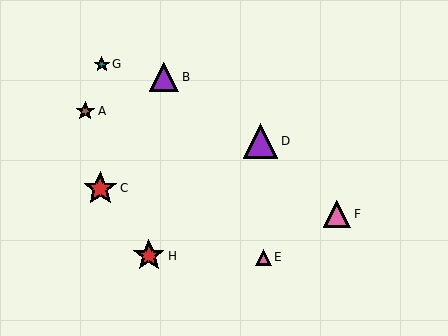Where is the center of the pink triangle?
The center of the pink triangle is at (263, 257).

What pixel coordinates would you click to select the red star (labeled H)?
Click at (149, 256) to select the red star H.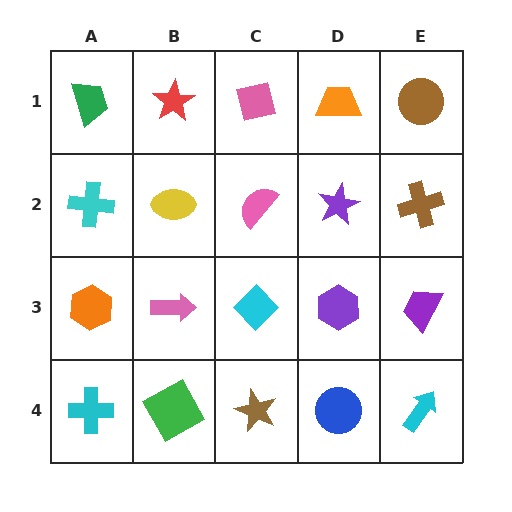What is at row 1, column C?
A pink square.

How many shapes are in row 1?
5 shapes.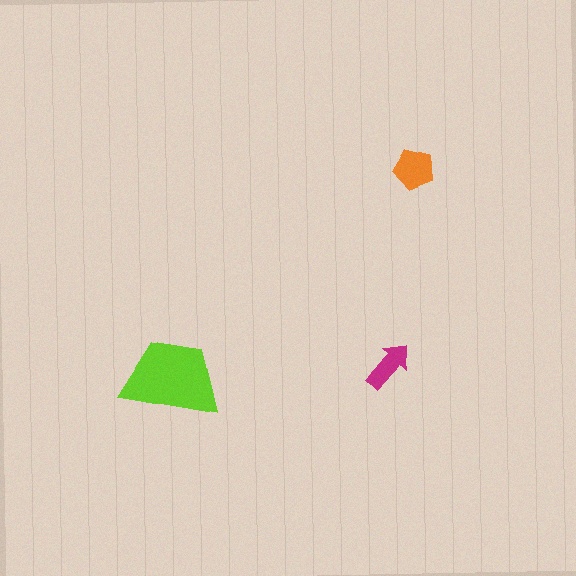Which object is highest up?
The orange pentagon is topmost.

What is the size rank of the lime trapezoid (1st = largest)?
1st.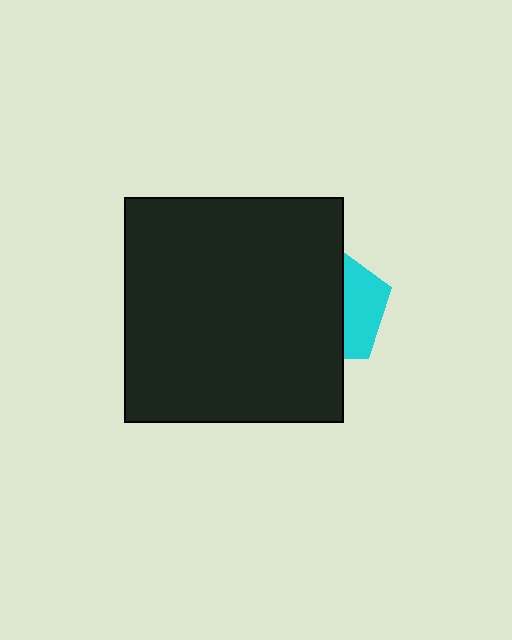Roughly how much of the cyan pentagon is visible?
A small part of it is visible (roughly 36%).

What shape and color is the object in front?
The object in front is a black rectangle.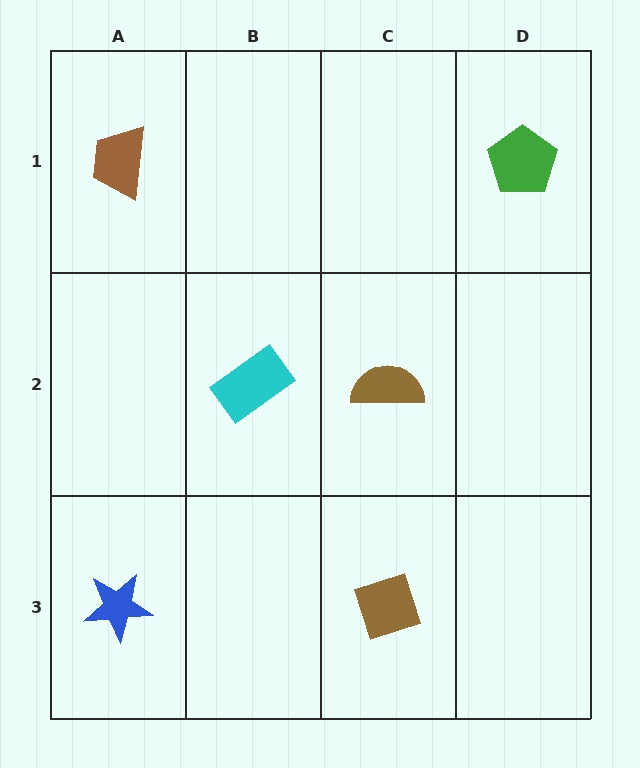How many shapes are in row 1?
2 shapes.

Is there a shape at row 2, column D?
No, that cell is empty.